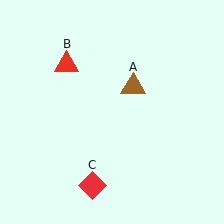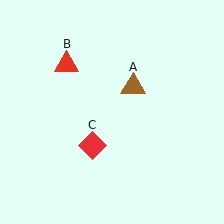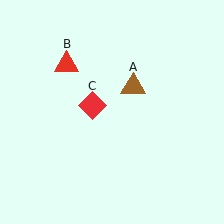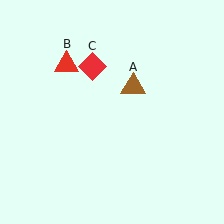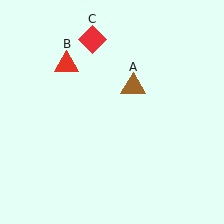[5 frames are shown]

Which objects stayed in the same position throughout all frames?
Brown triangle (object A) and red triangle (object B) remained stationary.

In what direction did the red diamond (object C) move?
The red diamond (object C) moved up.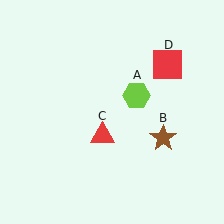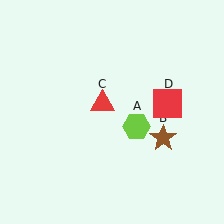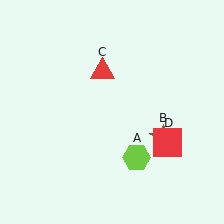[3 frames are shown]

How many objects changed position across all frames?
3 objects changed position: lime hexagon (object A), red triangle (object C), red square (object D).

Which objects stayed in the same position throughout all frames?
Brown star (object B) remained stationary.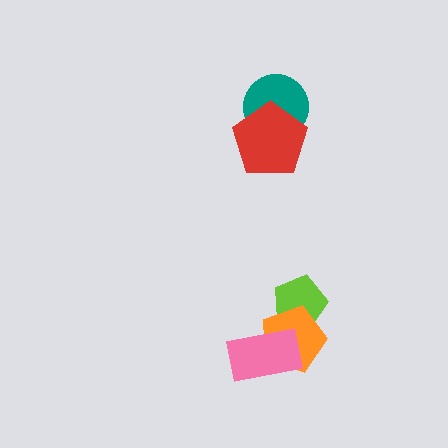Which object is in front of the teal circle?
The red pentagon is in front of the teal circle.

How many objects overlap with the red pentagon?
1 object overlaps with the red pentagon.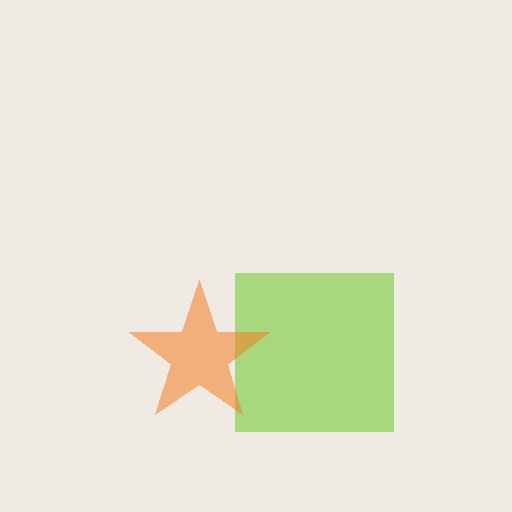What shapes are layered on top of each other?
The layered shapes are: a lime square, an orange star.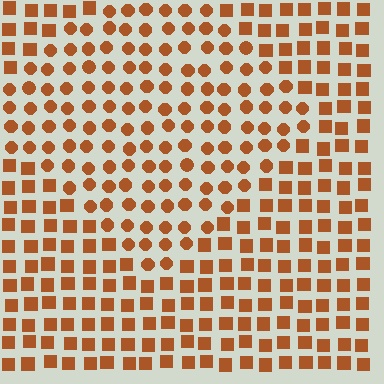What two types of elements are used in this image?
The image uses circles inside the diamond region and squares outside it.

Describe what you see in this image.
The image is filled with small brown elements arranged in a uniform grid. A diamond-shaped region contains circles, while the surrounding area contains squares. The boundary is defined purely by the change in element shape.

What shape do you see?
I see a diamond.